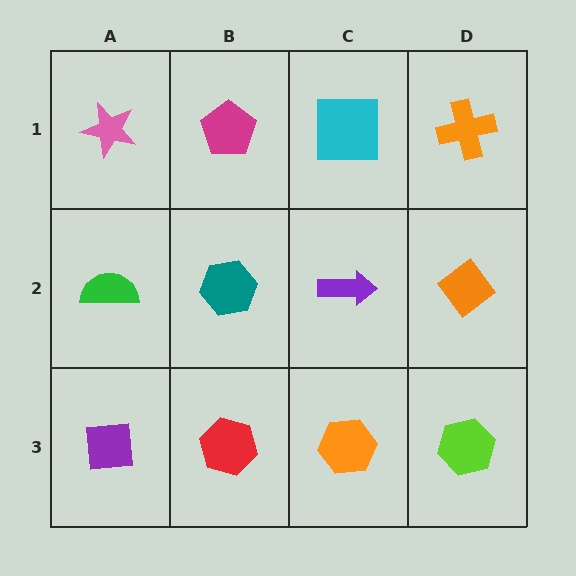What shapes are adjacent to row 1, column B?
A teal hexagon (row 2, column B), a pink star (row 1, column A), a cyan square (row 1, column C).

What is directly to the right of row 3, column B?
An orange hexagon.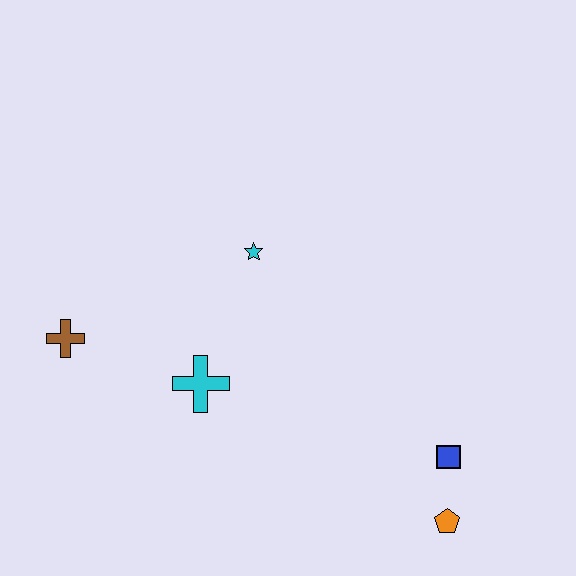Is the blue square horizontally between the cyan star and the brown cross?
No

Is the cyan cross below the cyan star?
Yes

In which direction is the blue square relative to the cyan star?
The blue square is below the cyan star.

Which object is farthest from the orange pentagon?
The brown cross is farthest from the orange pentagon.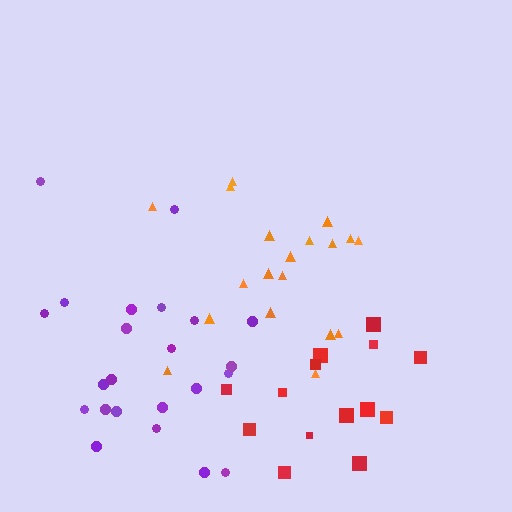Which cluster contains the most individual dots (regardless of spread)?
Purple (23).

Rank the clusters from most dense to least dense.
red, orange, purple.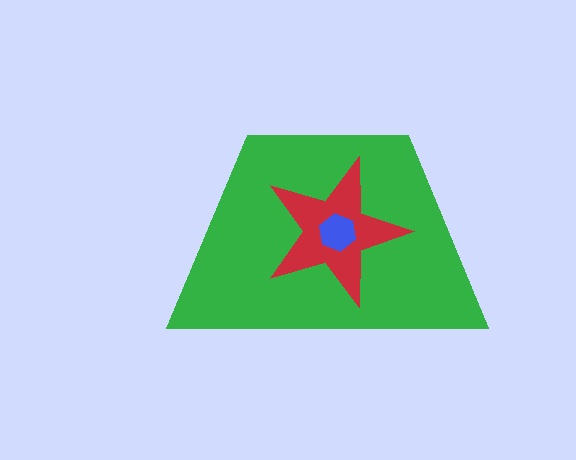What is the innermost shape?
The blue hexagon.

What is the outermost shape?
The green trapezoid.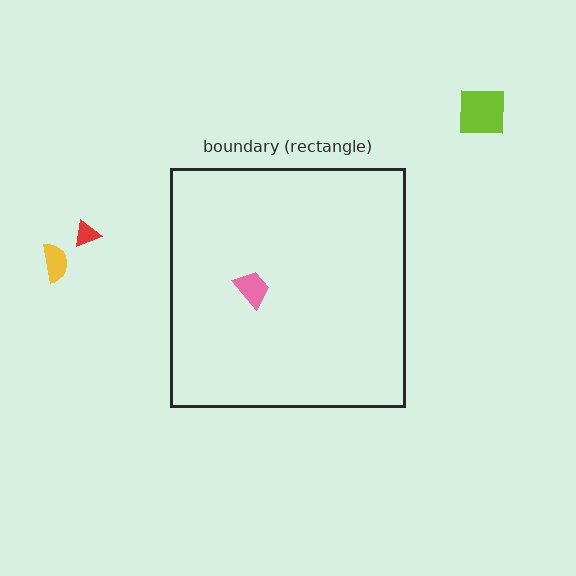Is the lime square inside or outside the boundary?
Outside.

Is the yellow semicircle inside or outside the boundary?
Outside.